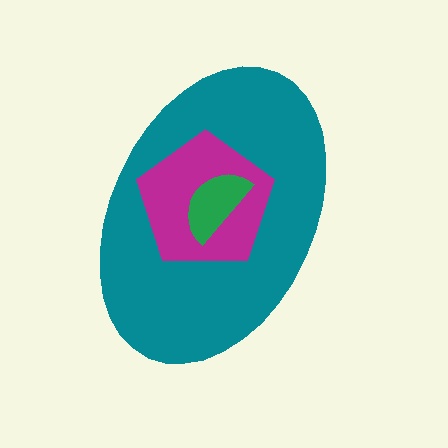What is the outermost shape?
The teal ellipse.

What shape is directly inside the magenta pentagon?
The green semicircle.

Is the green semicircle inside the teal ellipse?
Yes.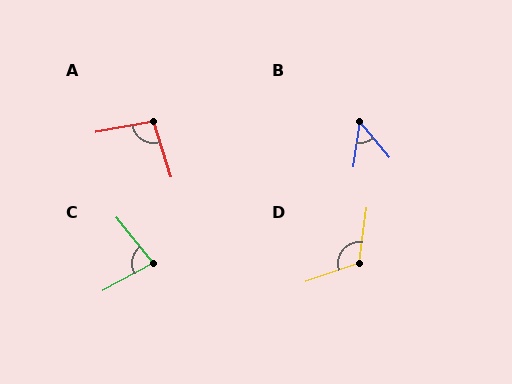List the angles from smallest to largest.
B (48°), C (80°), A (97°), D (117°).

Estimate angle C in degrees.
Approximately 80 degrees.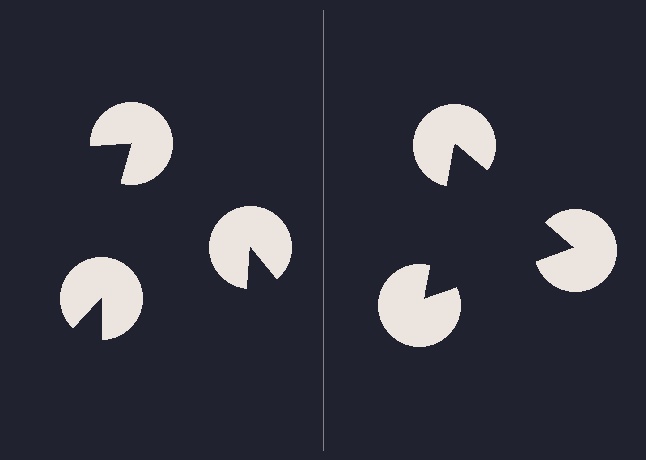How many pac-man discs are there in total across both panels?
6 — 3 on each side.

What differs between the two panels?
The pac-man discs are positioned identically on both sides; only the wedge orientations differ. On the right they align to a triangle; on the left they are misaligned.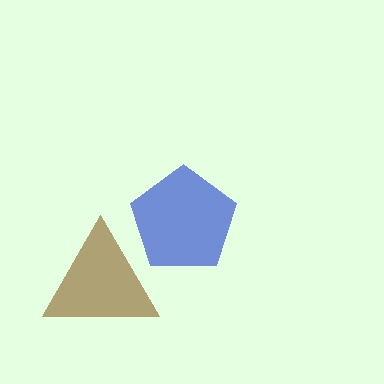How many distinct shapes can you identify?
There are 2 distinct shapes: a blue pentagon, a brown triangle.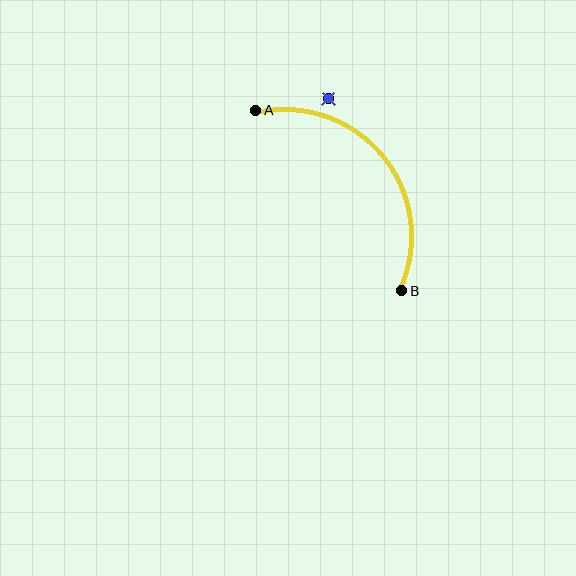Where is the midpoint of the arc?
The arc midpoint is the point on the curve farthest from the straight line joining A and B. It sits above and to the right of that line.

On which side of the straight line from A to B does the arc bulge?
The arc bulges above and to the right of the straight line connecting A and B.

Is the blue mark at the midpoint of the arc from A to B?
No — the blue mark does not lie on the arc at all. It sits slightly outside the curve.